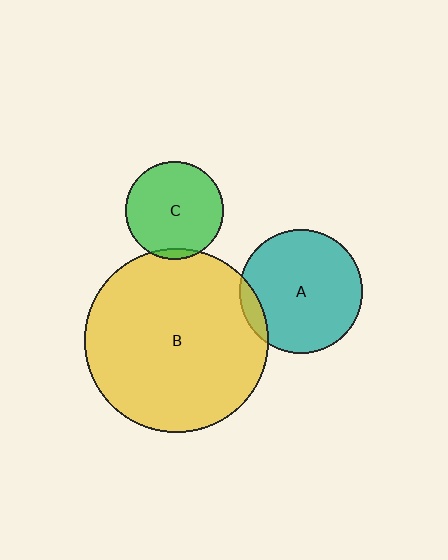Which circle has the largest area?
Circle B (yellow).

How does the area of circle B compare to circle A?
Approximately 2.2 times.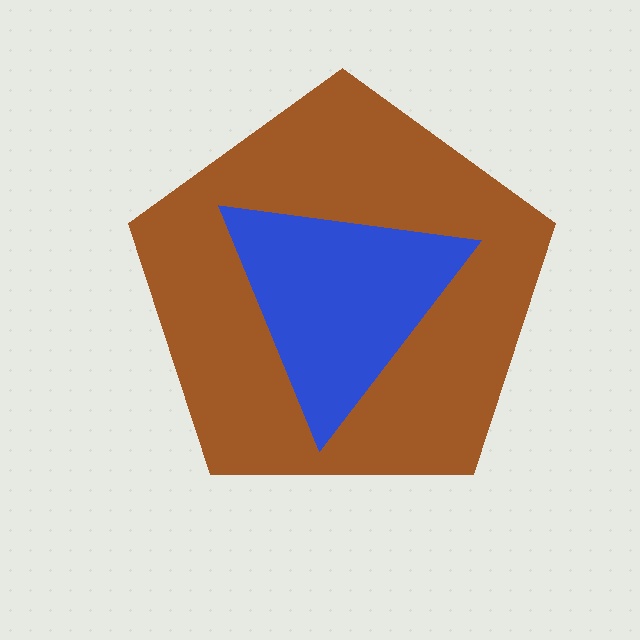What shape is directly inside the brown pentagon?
The blue triangle.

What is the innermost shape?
The blue triangle.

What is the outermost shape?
The brown pentagon.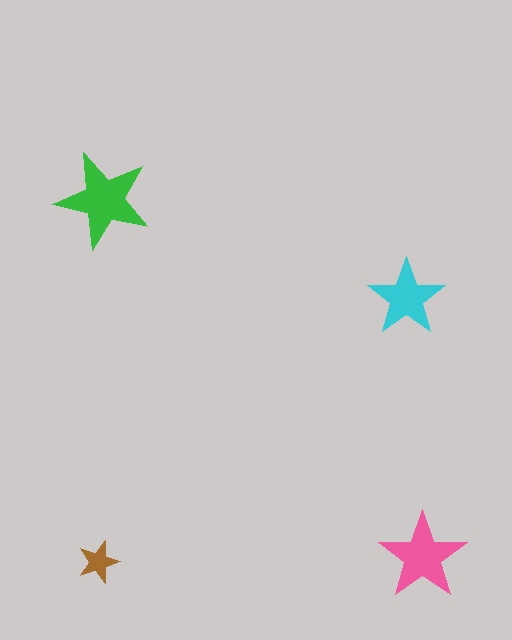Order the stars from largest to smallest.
the green one, the pink one, the cyan one, the brown one.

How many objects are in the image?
There are 4 objects in the image.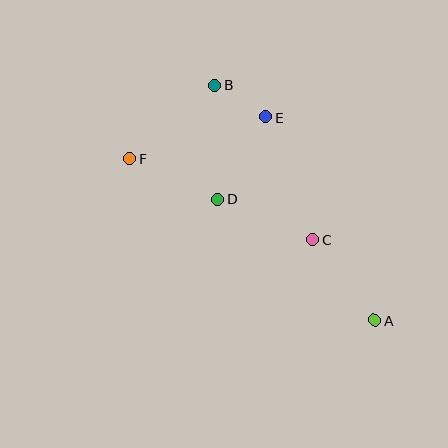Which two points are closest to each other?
Points B and E are closest to each other.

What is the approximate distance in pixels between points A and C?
The distance between A and C is approximately 102 pixels.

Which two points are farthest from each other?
Points A and F are farthest from each other.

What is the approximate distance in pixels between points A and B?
The distance between A and B is approximately 285 pixels.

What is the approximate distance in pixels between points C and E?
The distance between C and E is approximately 131 pixels.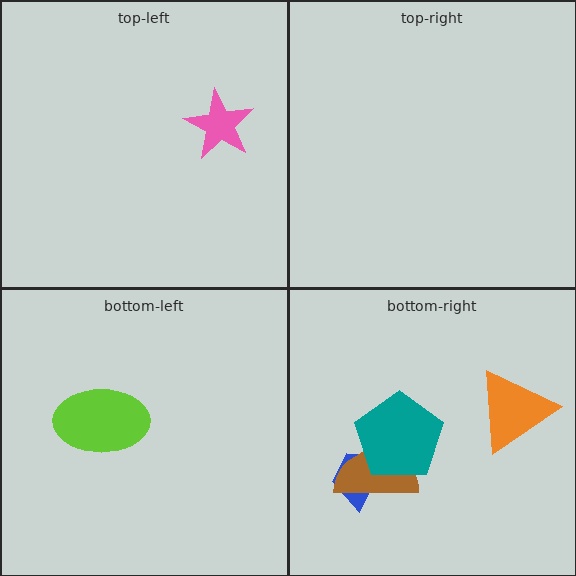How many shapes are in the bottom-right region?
4.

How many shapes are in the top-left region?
1.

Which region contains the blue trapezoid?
The bottom-right region.